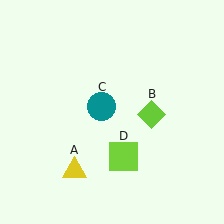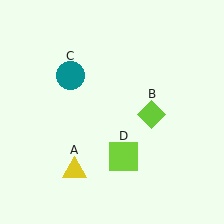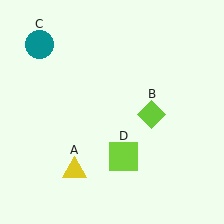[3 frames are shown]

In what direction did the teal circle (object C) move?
The teal circle (object C) moved up and to the left.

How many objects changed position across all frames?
1 object changed position: teal circle (object C).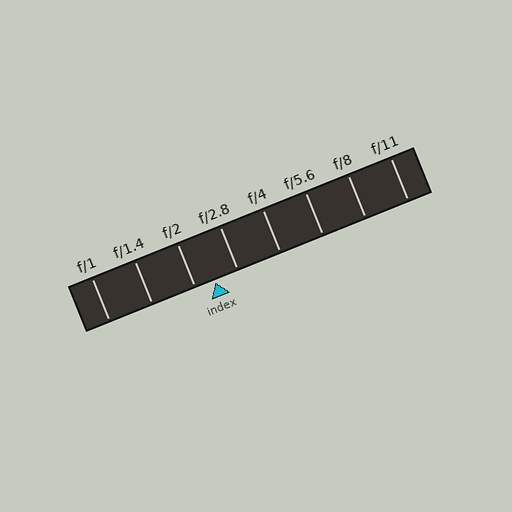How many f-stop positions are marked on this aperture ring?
There are 8 f-stop positions marked.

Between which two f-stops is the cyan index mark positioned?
The index mark is between f/2 and f/2.8.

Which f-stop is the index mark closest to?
The index mark is closest to f/2.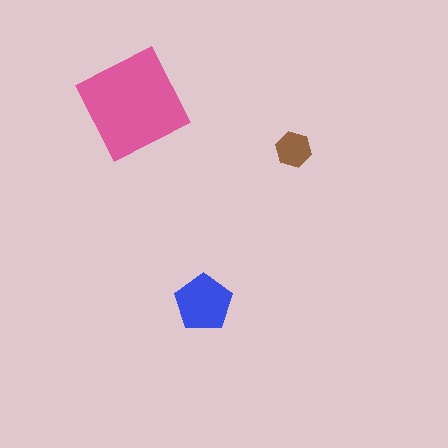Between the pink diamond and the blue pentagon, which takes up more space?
The pink diamond.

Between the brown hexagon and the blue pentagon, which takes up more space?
The blue pentagon.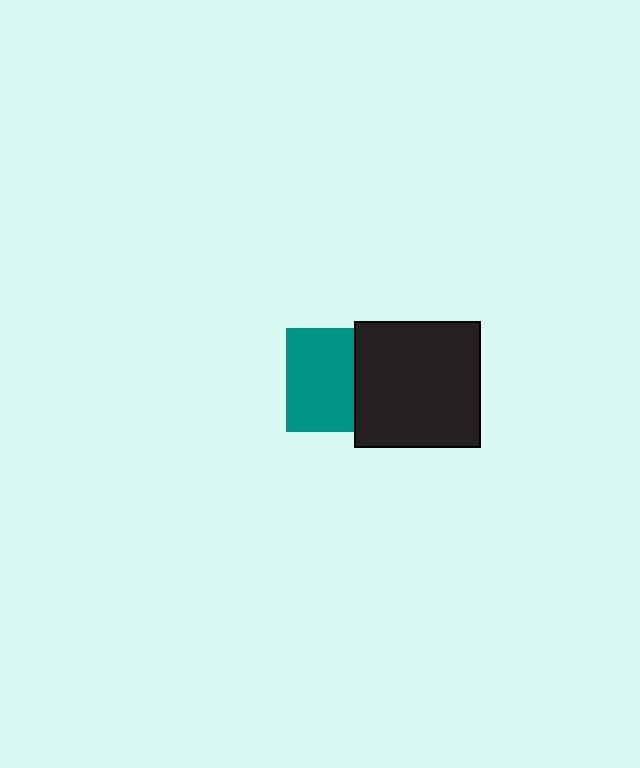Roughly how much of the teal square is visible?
About half of it is visible (roughly 64%).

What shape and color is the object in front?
The object in front is a black square.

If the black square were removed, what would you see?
You would see the complete teal square.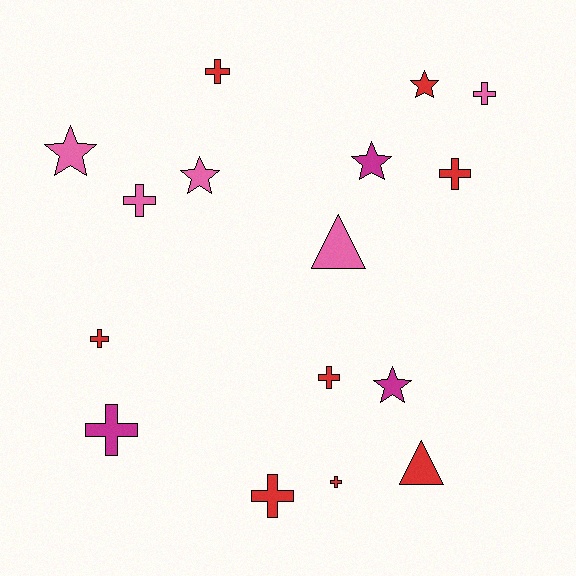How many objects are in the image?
There are 16 objects.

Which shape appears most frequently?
Cross, with 9 objects.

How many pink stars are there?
There are 2 pink stars.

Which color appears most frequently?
Red, with 8 objects.